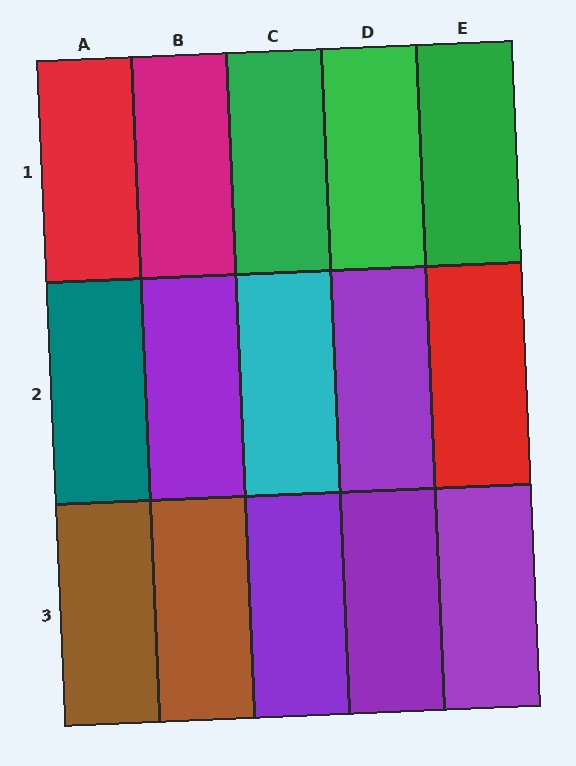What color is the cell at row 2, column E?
Red.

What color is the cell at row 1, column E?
Green.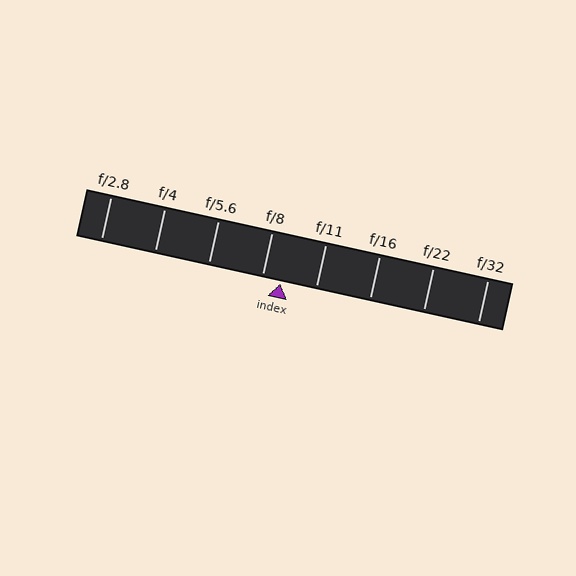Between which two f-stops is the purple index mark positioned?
The index mark is between f/8 and f/11.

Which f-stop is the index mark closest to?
The index mark is closest to f/8.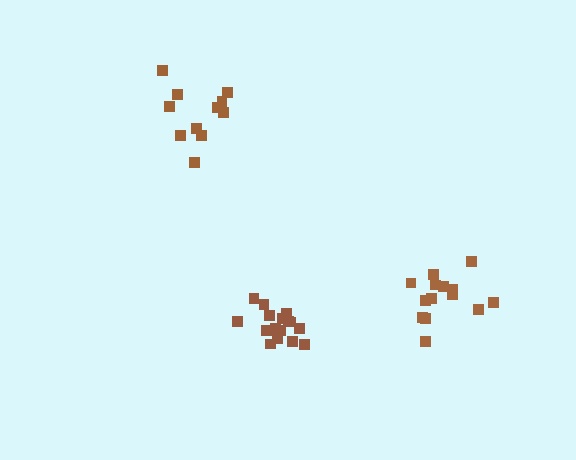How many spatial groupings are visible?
There are 3 spatial groupings.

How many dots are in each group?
Group 1: 11 dots, Group 2: 14 dots, Group 3: 17 dots (42 total).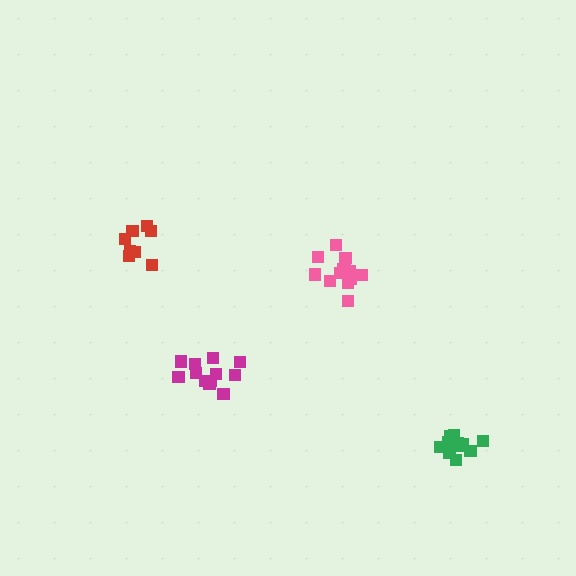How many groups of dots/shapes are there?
There are 4 groups.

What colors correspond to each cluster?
The clusters are colored: magenta, pink, red, green.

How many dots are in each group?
Group 1: 12 dots, Group 2: 14 dots, Group 3: 8 dots, Group 4: 12 dots (46 total).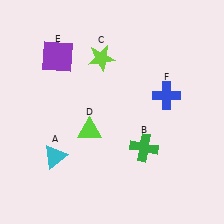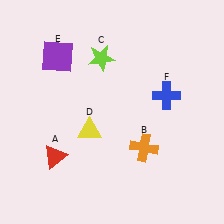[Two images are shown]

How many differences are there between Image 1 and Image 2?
There are 3 differences between the two images.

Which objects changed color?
A changed from cyan to red. B changed from green to orange. D changed from lime to yellow.